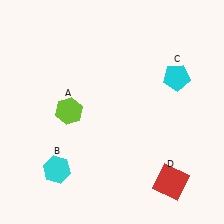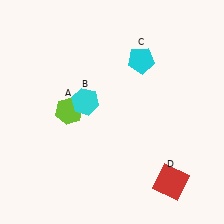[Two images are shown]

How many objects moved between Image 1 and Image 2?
2 objects moved between the two images.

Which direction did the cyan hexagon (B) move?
The cyan hexagon (B) moved up.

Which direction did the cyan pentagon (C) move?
The cyan pentagon (C) moved left.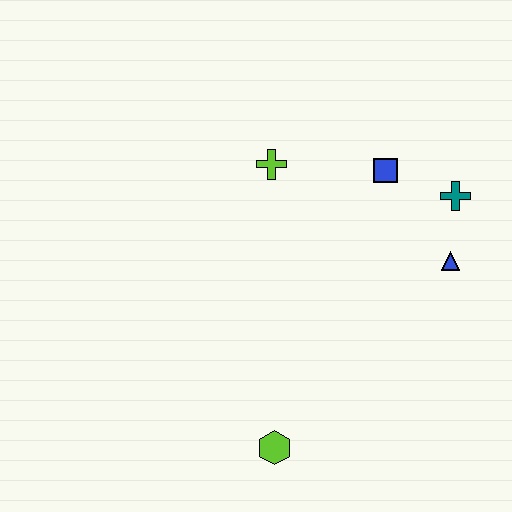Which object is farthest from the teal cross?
The lime hexagon is farthest from the teal cross.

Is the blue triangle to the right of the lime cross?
Yes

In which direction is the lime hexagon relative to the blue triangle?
The lime hexagon is below the blue triangle.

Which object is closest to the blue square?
The teal cross is closest to the blue square.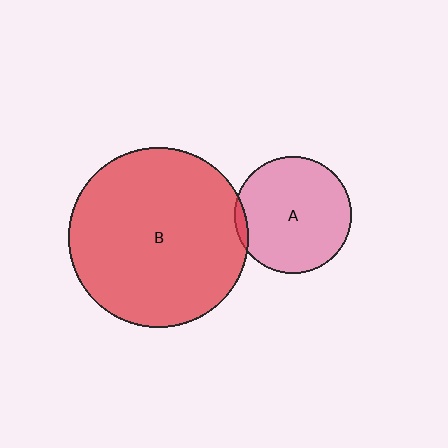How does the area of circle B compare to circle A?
Approximately 2.4 times.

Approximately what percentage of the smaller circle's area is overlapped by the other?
Approximately 5%.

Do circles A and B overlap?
Yes.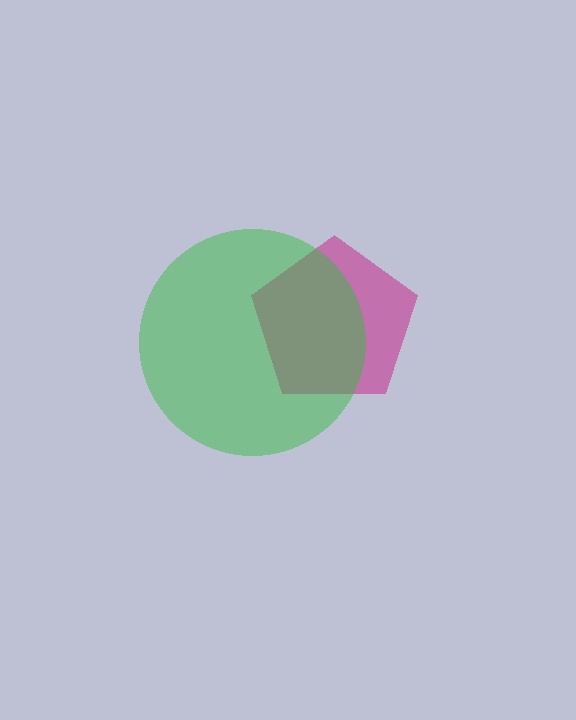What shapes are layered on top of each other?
The layered shapes are: a magenta pentagon, a green circle.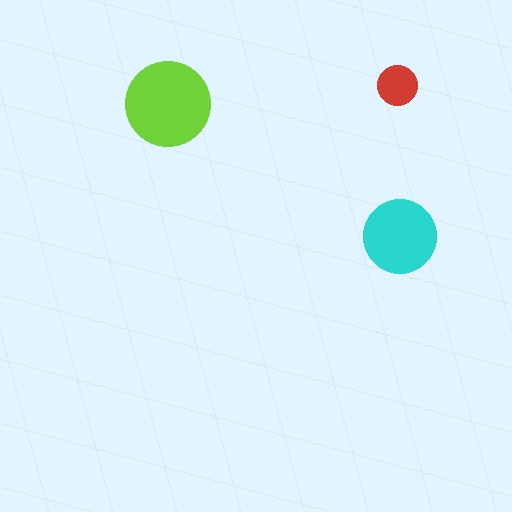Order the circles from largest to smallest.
the lime one, the cyan one, the red one.